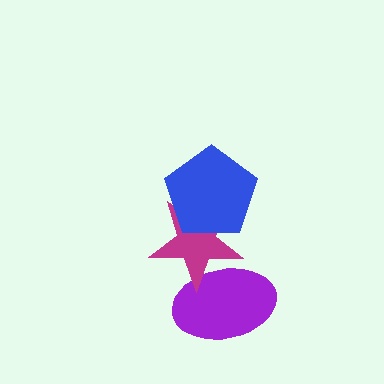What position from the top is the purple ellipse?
The purple ellipse is 3rd from the top.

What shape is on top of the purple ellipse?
The magenta star is on top of the purple ellipse.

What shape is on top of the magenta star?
The blue pentagon is on top of the magenta star.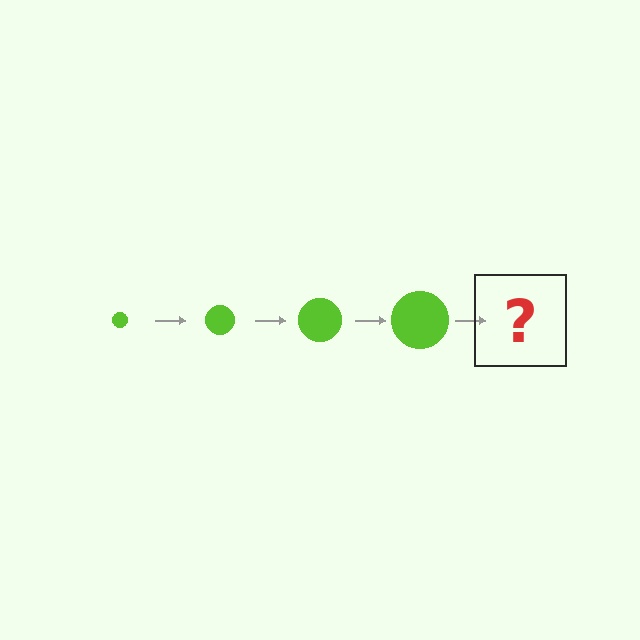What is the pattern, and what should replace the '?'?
The pattern is that the circle gets progressively larger each step. The '?' should be a lime circle, larger than the previous one.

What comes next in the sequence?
The next element should be a lime circle, larger than the previous one.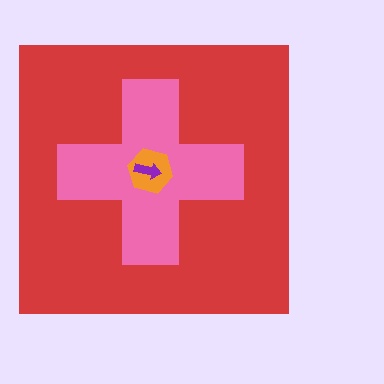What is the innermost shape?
The purple arrow.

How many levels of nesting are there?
4.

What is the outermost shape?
The red square.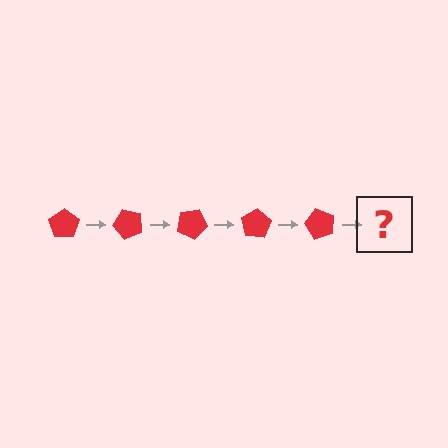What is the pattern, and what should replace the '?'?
The pattern is that the pentagon rotates 50 degrees each step. The '?' should be a red pentagon rotated 250 degrees.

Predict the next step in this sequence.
The next step is a red pentagon rotated 250 degrees.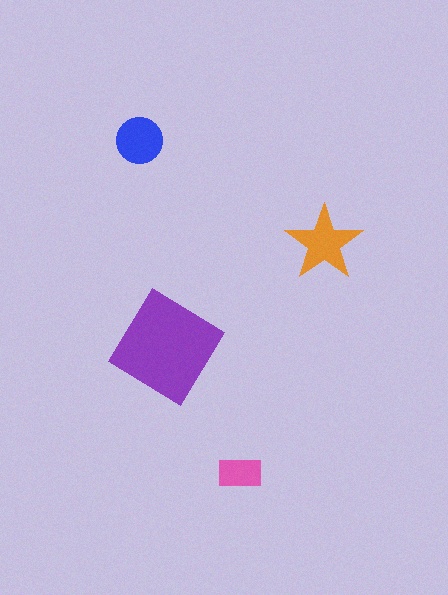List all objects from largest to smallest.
The purple diamond, the orange star, the blue circle, the pink rectangle.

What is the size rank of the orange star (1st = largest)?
2nd.